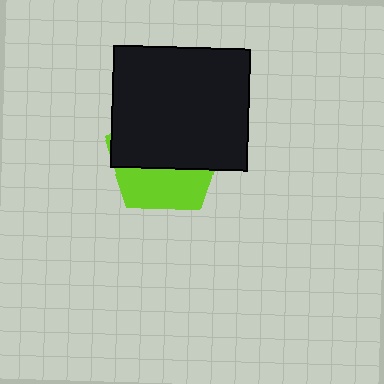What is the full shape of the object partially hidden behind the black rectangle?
The partially hidden object is a lime pentagon.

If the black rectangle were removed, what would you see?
You would see the complete lime pentagon.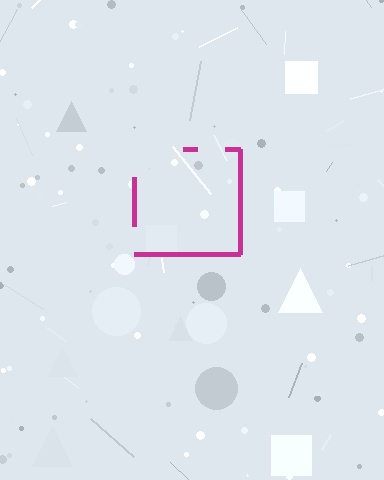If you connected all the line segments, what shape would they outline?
They would outline a square.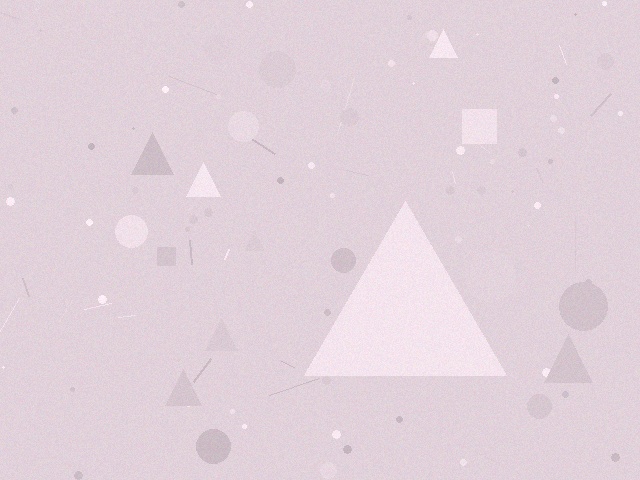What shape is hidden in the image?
A triangle is hidden in the image.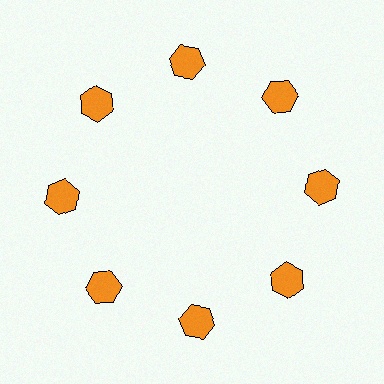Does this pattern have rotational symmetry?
Yes, this pattern has 8-fold rotational symmetry. It looks the same after rotating 45 degrees around the center.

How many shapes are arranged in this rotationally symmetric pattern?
There are 8 shapes, arranged in 8 groups of 1.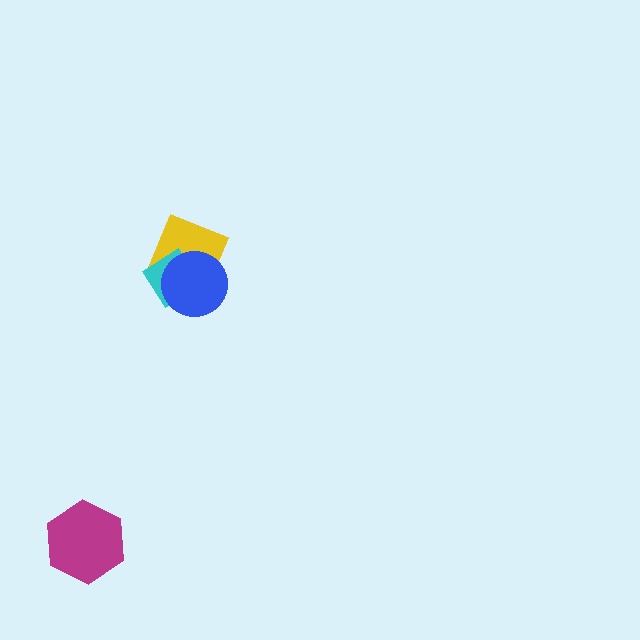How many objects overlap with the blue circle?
2 objects overlap with the blue circle.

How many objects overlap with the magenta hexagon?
0 objects overlap with the magenta hexagon.